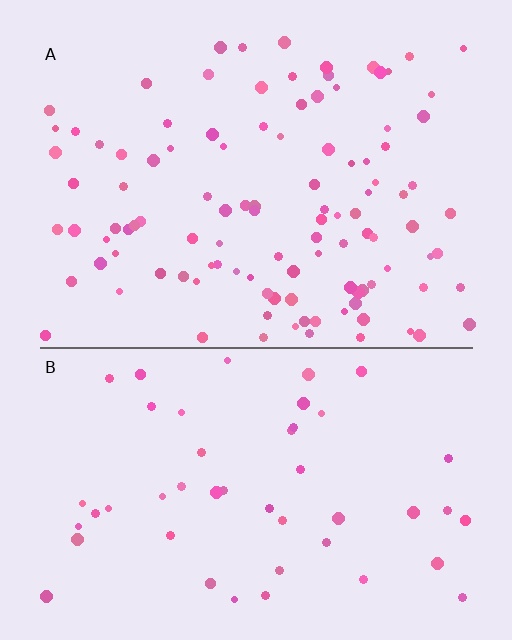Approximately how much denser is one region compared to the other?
Approximately 2.3× — region A over region B.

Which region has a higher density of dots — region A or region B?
A (the top).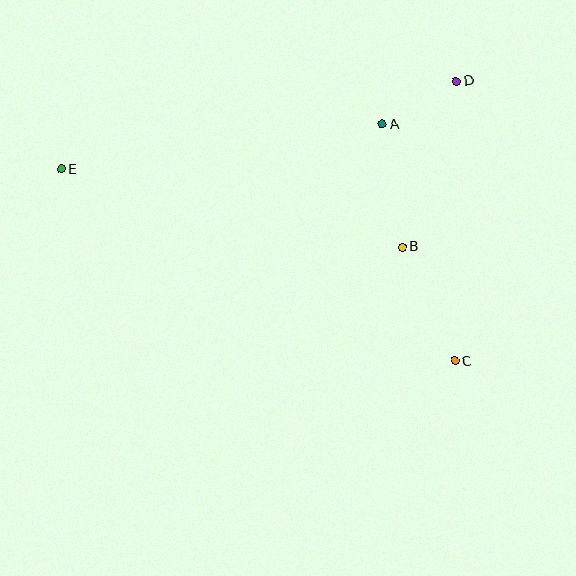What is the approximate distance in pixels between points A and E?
The distance between A and E is approximately 324 pixels.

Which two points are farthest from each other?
Points C and E are farthest from each other.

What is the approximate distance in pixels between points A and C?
The distance between A and C is approximately 248 pixels.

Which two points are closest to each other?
Points A and D are closest to each other.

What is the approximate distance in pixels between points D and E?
The distance between D and E is approximately 404 pixels.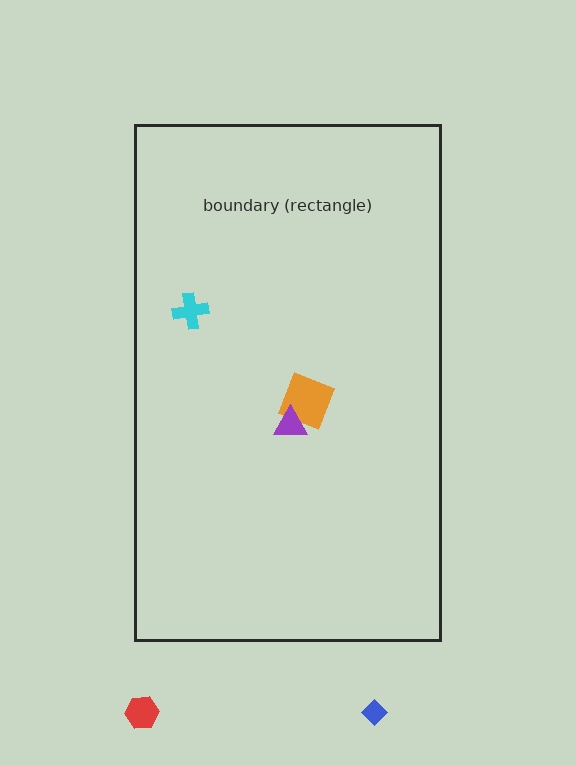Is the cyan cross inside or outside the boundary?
Inside.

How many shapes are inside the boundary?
3 inside, 2 outside.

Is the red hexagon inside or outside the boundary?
Outside.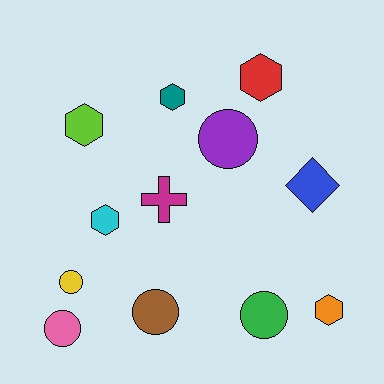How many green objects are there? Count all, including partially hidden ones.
There is 1 green object.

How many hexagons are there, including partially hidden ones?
There are 5 hexagons.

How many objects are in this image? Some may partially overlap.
There are 12 objects.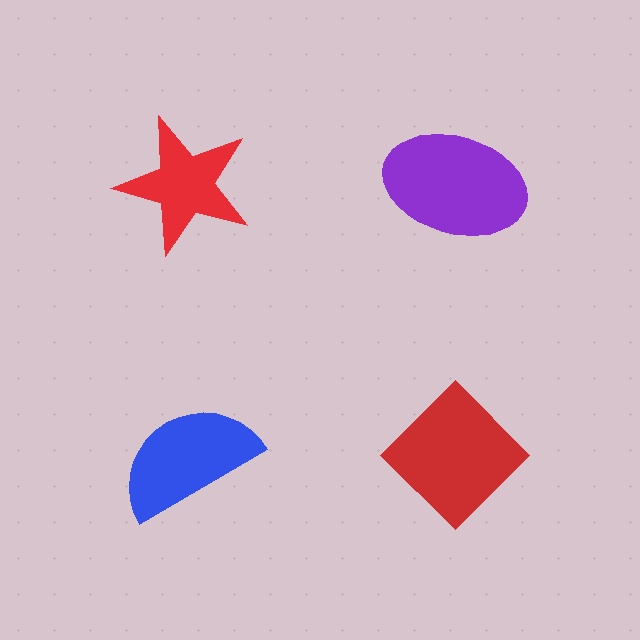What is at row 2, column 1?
A blue semicircle.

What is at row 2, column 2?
A red diamond.